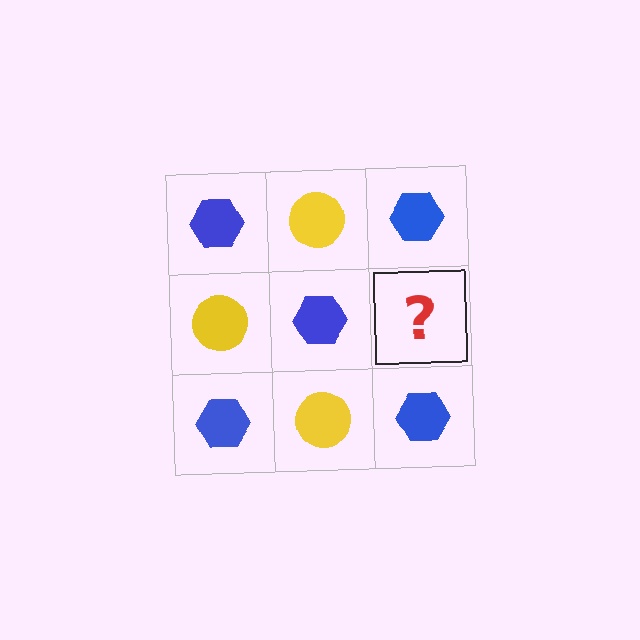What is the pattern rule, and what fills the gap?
The rule is that it alternates blue hexagon and yellow circle in a checkerboard pattern. The gap should be filled with a yellow circle.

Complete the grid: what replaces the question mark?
The question mark should be replaced with a yellow circle.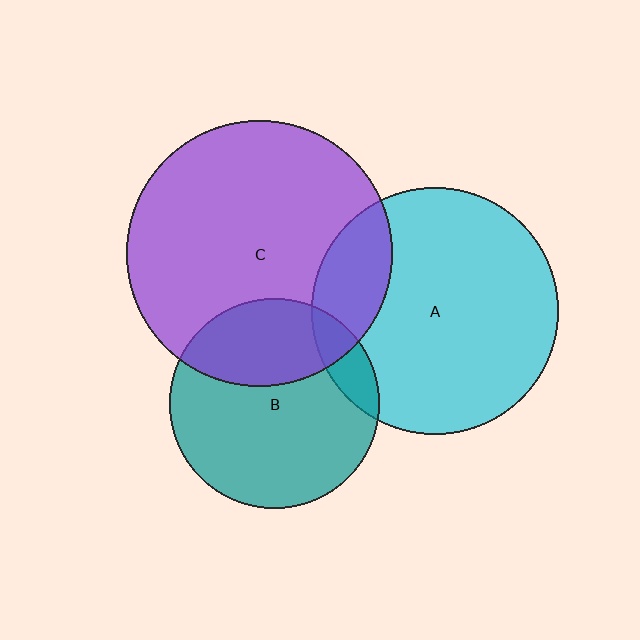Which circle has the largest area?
Circle C (purple).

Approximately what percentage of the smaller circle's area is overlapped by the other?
Approximately 20%.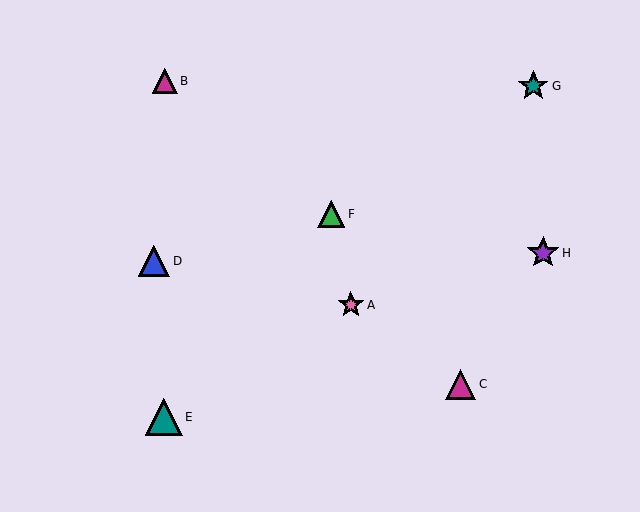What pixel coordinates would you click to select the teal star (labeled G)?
Click at (533, 86) to select the teal star G.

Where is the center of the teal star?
The center of the teal star is at (533, 86).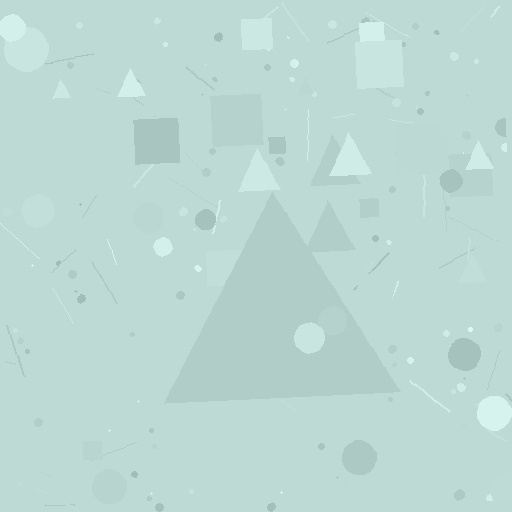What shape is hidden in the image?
A triangle is hidden in the image.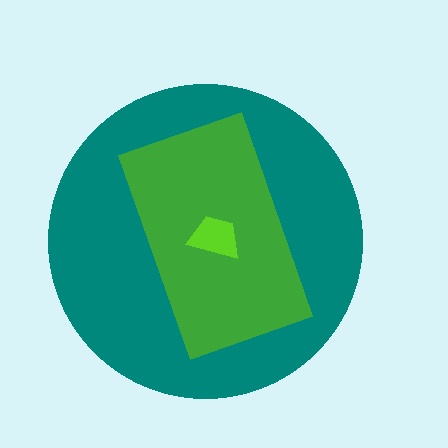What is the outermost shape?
The teal circle.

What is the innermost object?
The lime trapezoid.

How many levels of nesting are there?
3.